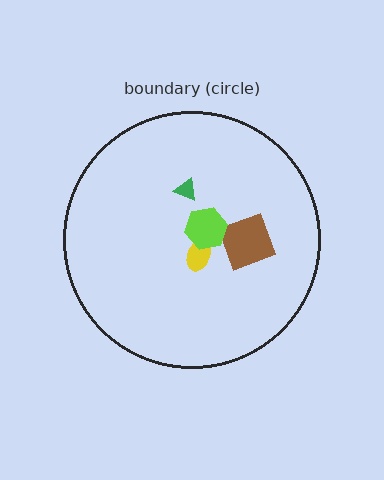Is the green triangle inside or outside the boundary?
Inside.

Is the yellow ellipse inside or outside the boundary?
Inside.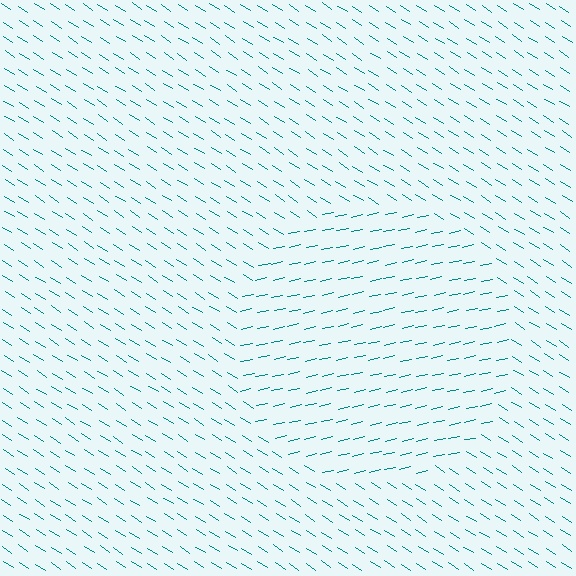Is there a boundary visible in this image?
Yes, there is a texture boundary formed by a change in line orientation.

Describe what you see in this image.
The image is filled with small teal line segments. A circle region in the image has lines oriented differently from the surrounding lines, creating a visible texture boundary.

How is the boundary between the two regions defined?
The boundary is defined purely by a change in line orientation (approximately 45 degrees difference). All lines are the same color and thickness.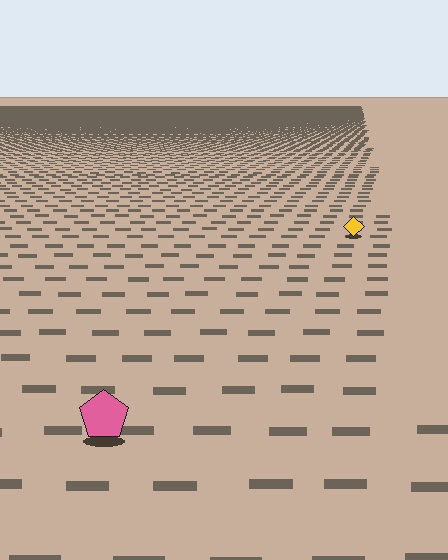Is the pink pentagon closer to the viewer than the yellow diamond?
Yes. The pink pentagon is closer — you can tell from the texture gradient: the ground texture is coarser near it.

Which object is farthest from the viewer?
The yellow diamond is farthest from the viewer. It appears smaller and the ground texture around it is denser.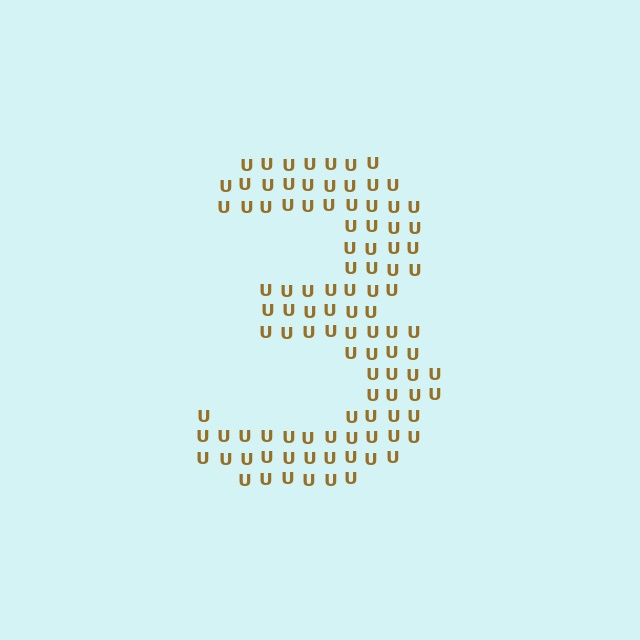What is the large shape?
The large shape is the digit 3.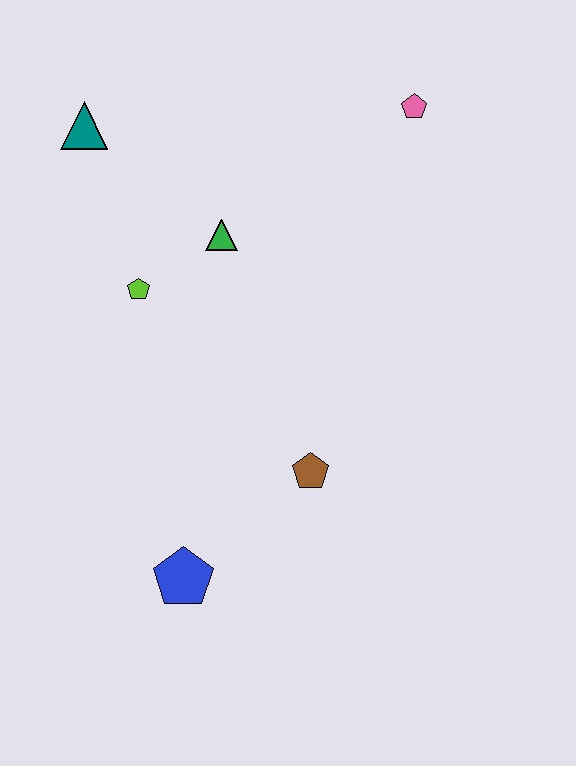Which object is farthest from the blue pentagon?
The pink pentagon is farthest from the blue pentagon.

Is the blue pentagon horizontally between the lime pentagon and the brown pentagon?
Yes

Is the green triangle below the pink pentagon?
Yes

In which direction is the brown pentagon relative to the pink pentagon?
The brown pentagon is below the pink pentagon.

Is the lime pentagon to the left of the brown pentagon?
Yes